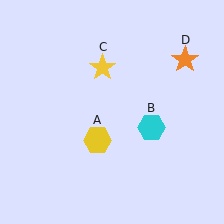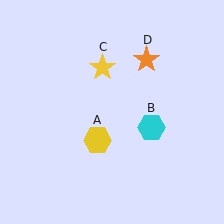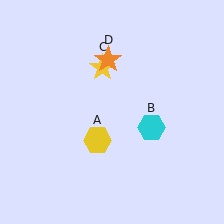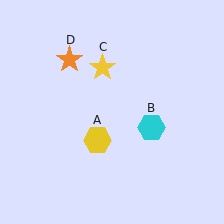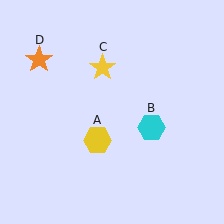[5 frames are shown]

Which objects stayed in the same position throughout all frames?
Yellow hexagon (object A) and cyan hexagon (object B) and yellow star (object C) remained stationary.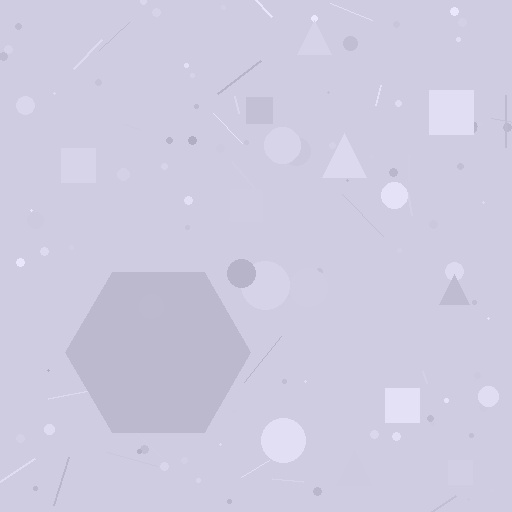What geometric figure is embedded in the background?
A hexagon is embedded in the background.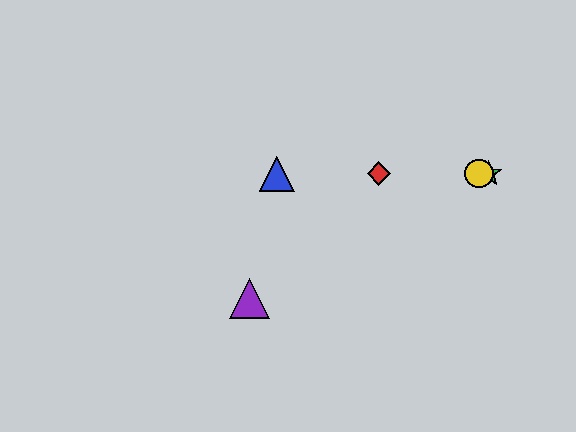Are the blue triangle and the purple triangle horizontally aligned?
No, the blue triangle is at y≈174 and the purple triangle is at y≈299.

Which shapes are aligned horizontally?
The red diamond, the blue triangle, the green star, the yellow circle are aligned horizontally.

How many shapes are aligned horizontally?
4 shapes (the red diamond, the blue triangle, the green star, the yellow circle) are aligned horizontally.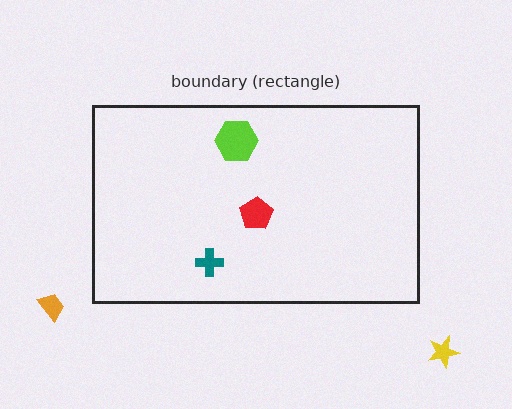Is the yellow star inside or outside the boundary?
Outside.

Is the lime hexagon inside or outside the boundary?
Inside.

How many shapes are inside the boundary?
3 inside, 2 outside.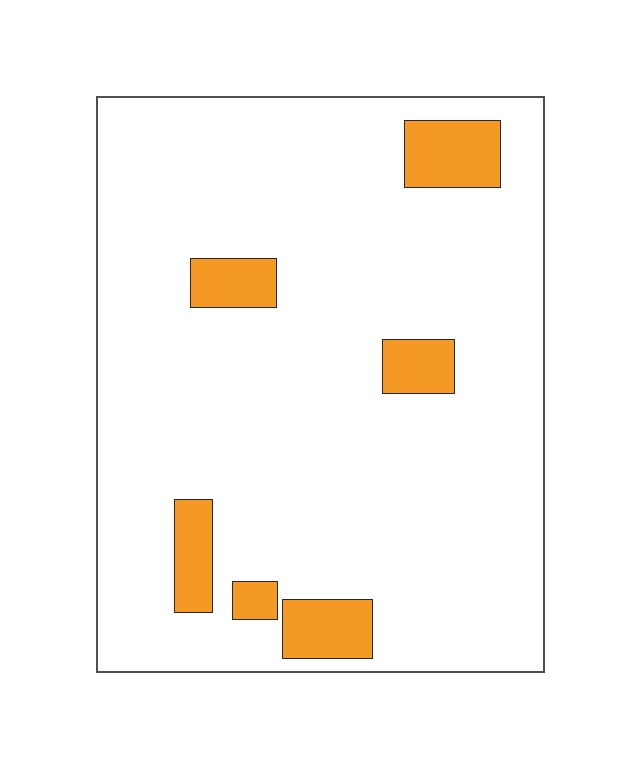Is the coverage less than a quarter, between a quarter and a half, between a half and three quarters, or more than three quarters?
Less than a quarter.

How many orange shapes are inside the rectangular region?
6.